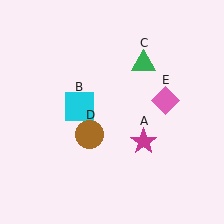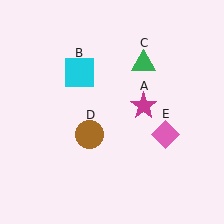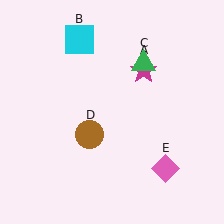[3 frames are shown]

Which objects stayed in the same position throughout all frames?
Green triangle (object C) and brown circle (object D) remained stationary.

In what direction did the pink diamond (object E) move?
The pink diamond (object E) moved down.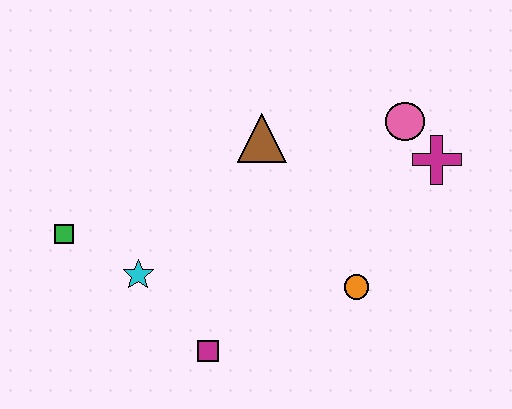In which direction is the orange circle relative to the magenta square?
The orange circle is to the right of the magenta square.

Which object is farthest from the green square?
The magenta cross is farthest from the green square.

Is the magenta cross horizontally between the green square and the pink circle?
No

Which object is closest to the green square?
The cyan star is closest to the green square.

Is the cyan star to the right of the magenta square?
No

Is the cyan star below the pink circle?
Yes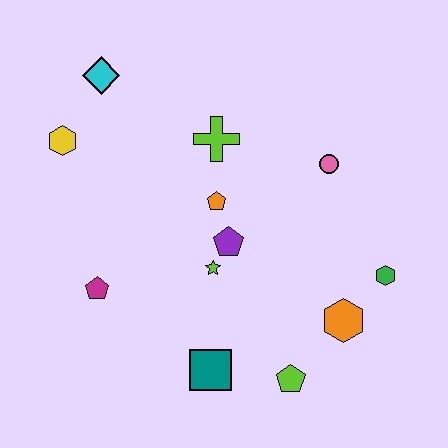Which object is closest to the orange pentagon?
The purple pentagon is closest to the orange pentagon.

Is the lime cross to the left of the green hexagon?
Yes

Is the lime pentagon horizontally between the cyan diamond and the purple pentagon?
No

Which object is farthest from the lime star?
The cyan diamond is farthest from the lime star.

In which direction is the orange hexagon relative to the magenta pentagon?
The orange hexagon is to the right of the magenta pentagon.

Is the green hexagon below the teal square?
No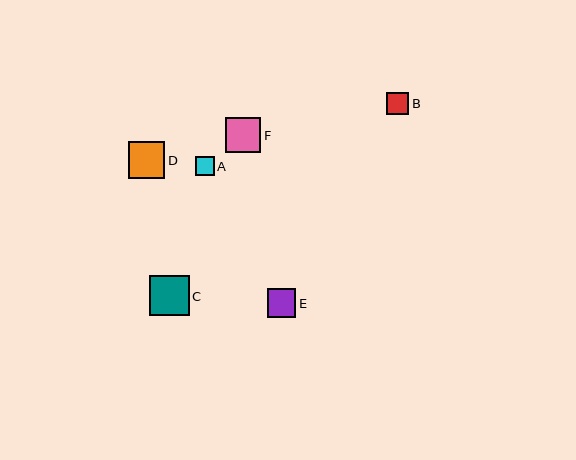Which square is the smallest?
Square A is the smallest with a size of approximately 19 pixels.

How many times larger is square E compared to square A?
Square E is approximately 1.5 times the size of square A.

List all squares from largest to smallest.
From largest to smallest: C, D, F, E, B, A.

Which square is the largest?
Square C is the largest with a size of approximately 40 pixels.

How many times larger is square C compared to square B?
Square C is approximately 1.9 times the size of square B.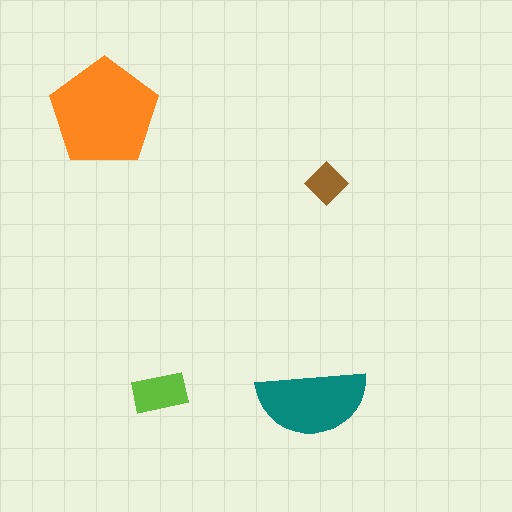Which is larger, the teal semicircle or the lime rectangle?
The teal semicircle.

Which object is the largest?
The orange pentagon.